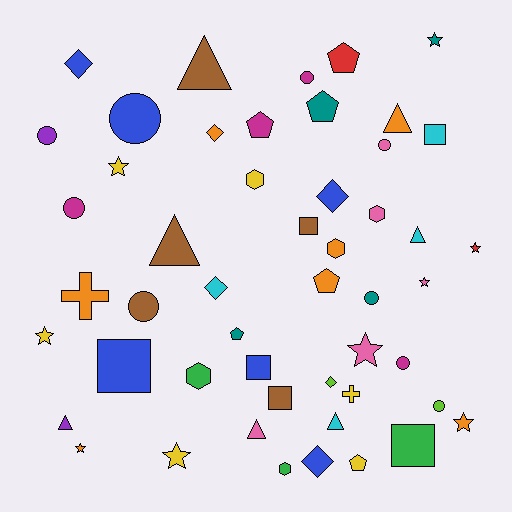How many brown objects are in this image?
There are 5 brown objects.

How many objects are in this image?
There are 50 objects.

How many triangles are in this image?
There are 7 triangles.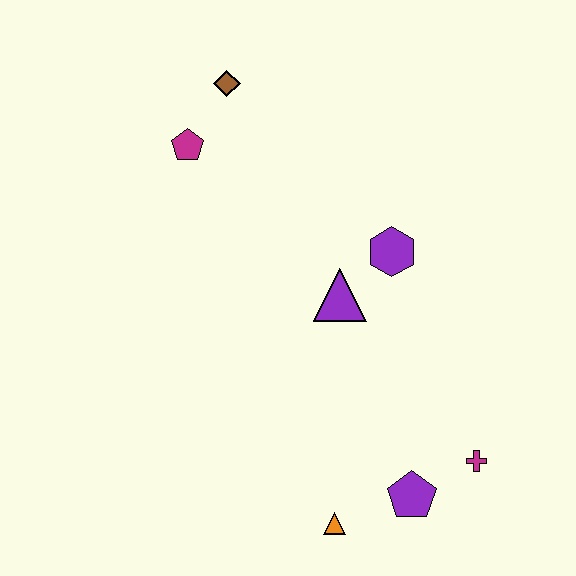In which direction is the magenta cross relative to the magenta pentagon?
The magenta cross is below the magenta pentagon.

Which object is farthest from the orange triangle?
The brown diamond is farthest from the orange triangle.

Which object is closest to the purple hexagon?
The purple triangle is closest to the purple hexagon.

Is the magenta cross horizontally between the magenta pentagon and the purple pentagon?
No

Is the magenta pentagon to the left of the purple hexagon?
Yes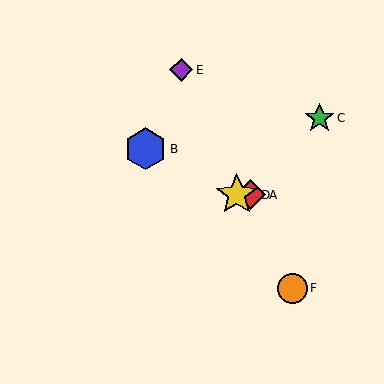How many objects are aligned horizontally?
2 objects (A, D) are aligned horizontally.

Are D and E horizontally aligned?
No, D is at y≈195 and E is at y≈70.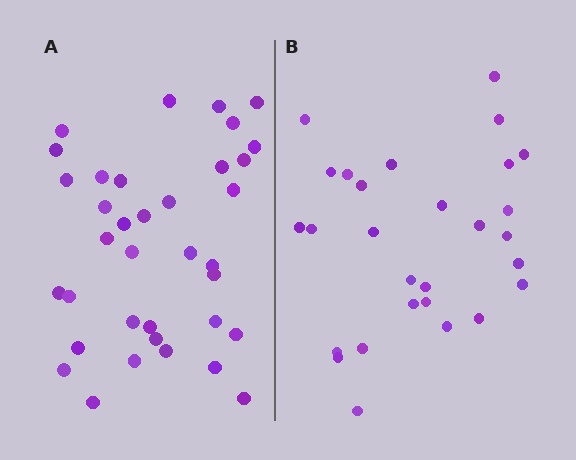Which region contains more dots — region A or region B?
Region A (the left region) has more dots.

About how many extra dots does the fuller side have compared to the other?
Region A has roughly 8 or so more dots than region B.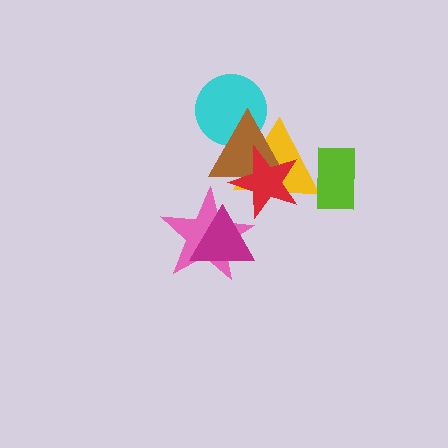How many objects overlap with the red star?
2 objects overlap with the red star.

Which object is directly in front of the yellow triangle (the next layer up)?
The cyan circle is directly in front of the yellow triangle.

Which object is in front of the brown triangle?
The red star is in front of the brown triangle.